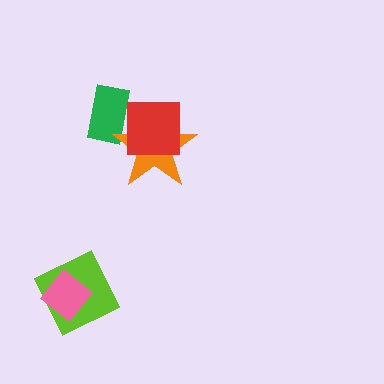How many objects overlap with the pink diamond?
1 object overlaps with the pink diamond.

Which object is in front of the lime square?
The pink diamond is in front of the lime square.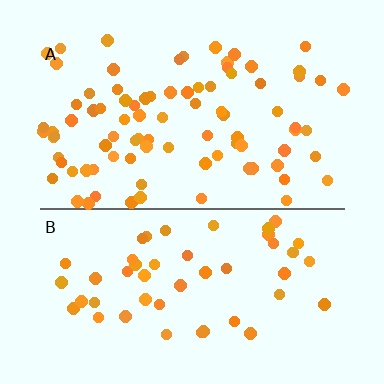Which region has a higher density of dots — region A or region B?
A (the top).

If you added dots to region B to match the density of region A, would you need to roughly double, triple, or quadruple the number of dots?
Approximately double.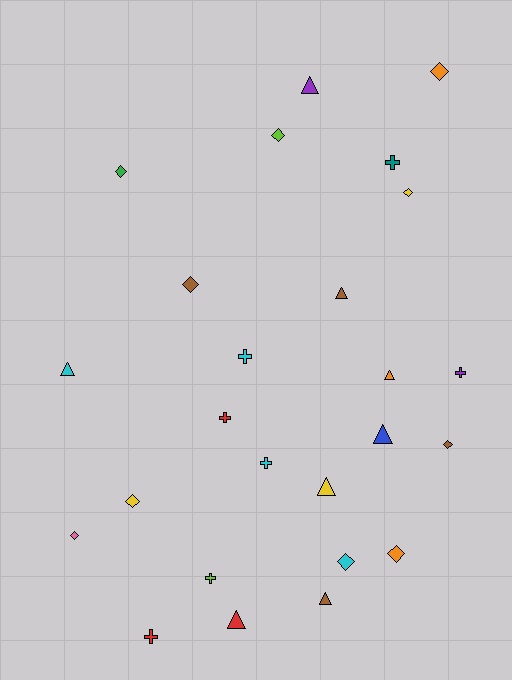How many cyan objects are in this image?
There are 4 cyan objects.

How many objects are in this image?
There are 25 objects.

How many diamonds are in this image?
There are 10 diamonds.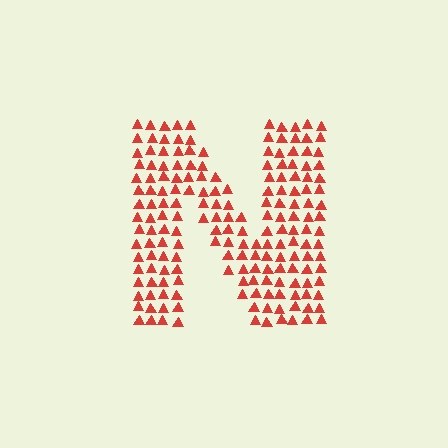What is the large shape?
The large shape is the letter N.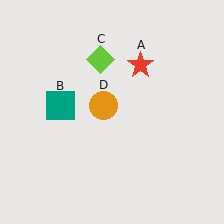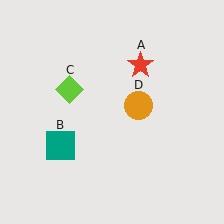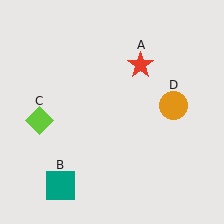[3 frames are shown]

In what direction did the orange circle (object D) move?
The orange circle (object D) moved right.